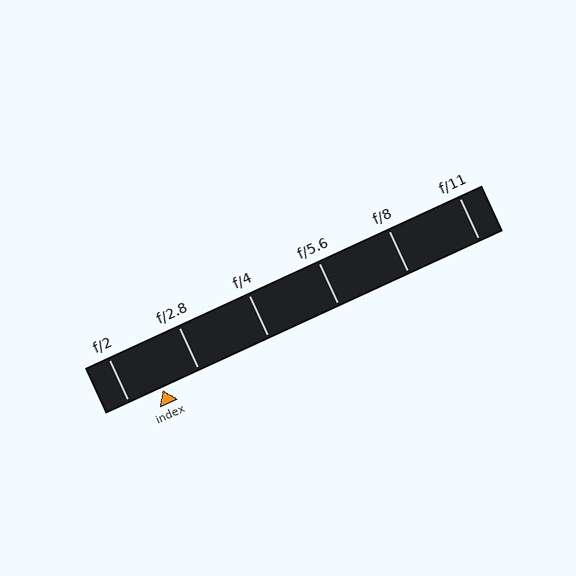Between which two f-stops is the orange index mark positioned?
The index mark is between f/2 and f/2.8.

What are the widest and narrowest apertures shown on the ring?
The widest aperture shown is f/2 and the narrowest is f/11.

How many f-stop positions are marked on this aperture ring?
There are 6 f-stop positions marked.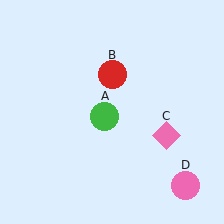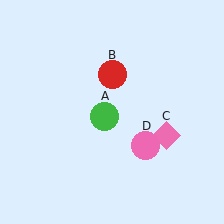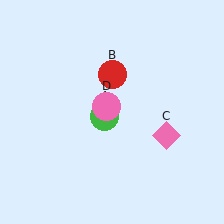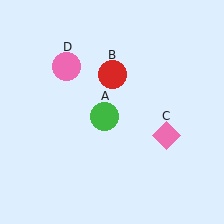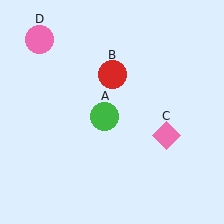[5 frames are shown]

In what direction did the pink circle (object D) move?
The pink circle (object D) moved up and to the left.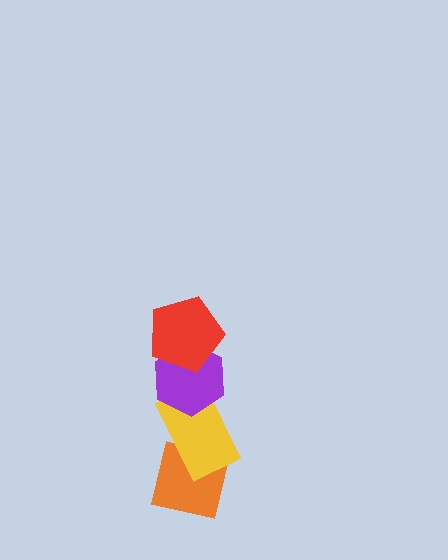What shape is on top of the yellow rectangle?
The purple hexagon is on top of the yellow rectangle.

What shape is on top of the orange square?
The yellow rectangle is on top of the orange square.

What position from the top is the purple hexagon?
The purple hexagon is 2nd from the top.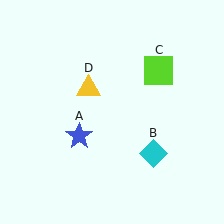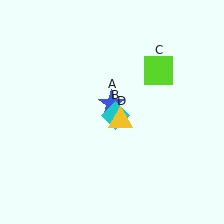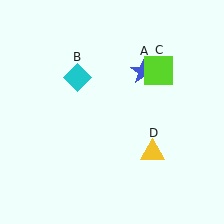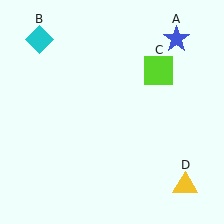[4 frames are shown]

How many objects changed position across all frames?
3 objects changed position: blue star (object A), cyan diamond (object B), yellow triangle (object D).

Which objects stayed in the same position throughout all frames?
Lime square (object C) remained stationary.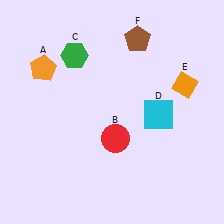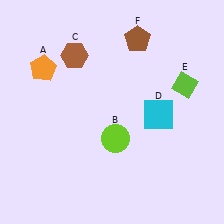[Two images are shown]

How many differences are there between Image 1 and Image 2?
There are 3 differences between the two images.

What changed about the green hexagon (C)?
In Image 1, C is green. In Image 2, it changed to brown.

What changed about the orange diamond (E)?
In Image 1, E is orange. In Image 2, it changed to lime.